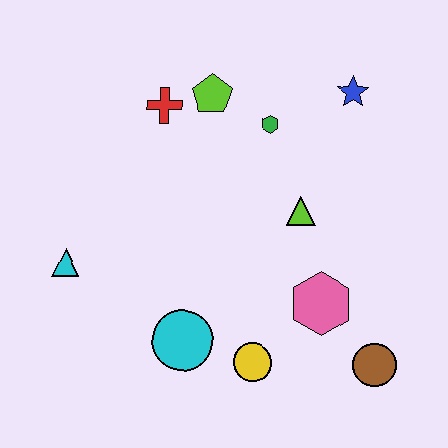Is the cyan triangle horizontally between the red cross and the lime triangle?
No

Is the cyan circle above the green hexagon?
No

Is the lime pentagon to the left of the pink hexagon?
Yes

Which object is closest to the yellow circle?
The cyan circle is closest to the yellow circle.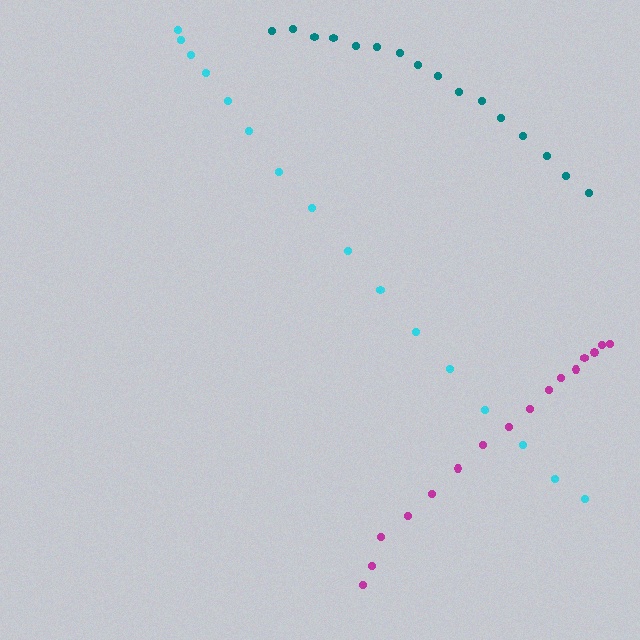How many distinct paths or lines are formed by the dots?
There are 3 distinct paths.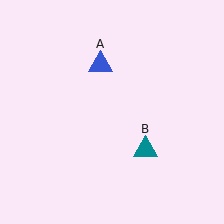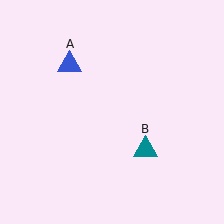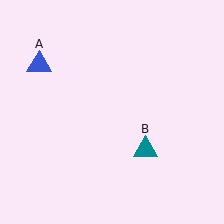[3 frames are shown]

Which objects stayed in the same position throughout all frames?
Teal triangle (object B) remained stationary.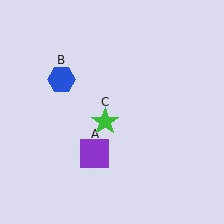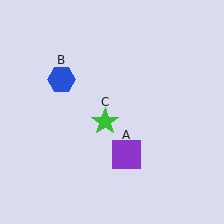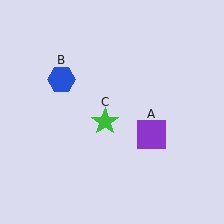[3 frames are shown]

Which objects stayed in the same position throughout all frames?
Blue hexagon (object B) and green star (object C) remained stationary.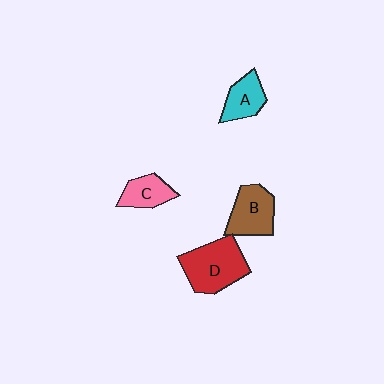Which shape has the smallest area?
Shape C (pink).